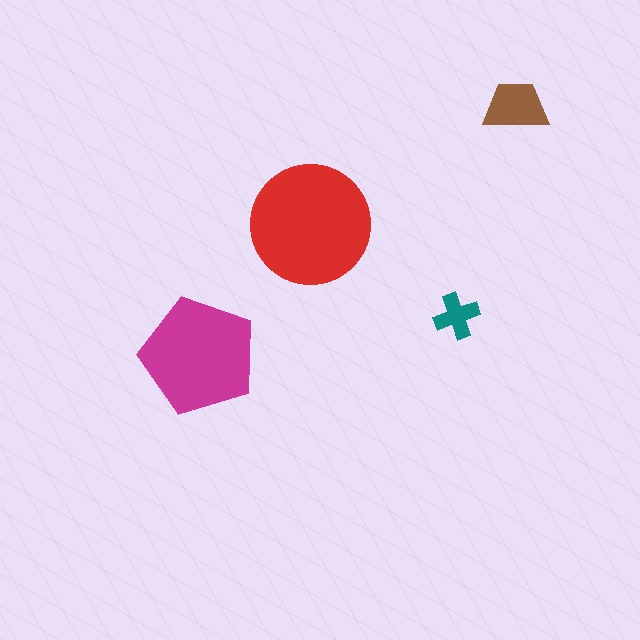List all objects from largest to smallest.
The red circle, the magenta pentagon, the brown trapezoid, the teal cross.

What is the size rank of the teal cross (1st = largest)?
4th.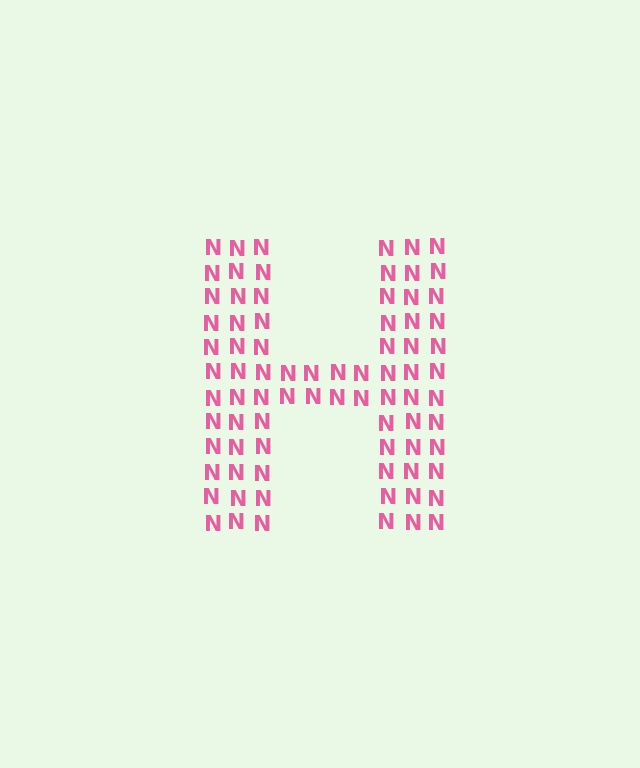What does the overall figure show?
The overall figure shows the letter H.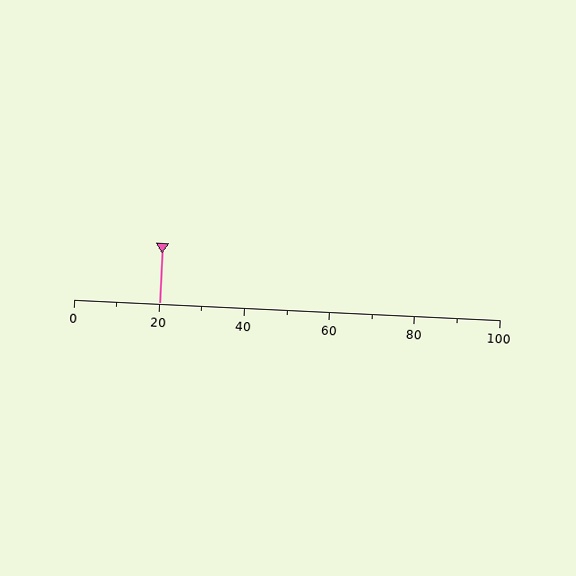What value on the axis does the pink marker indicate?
The marker indicates approximately 20.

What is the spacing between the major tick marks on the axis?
The major ticks are spaced 20 apart.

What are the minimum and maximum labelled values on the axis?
The axis runs from 0 to 100.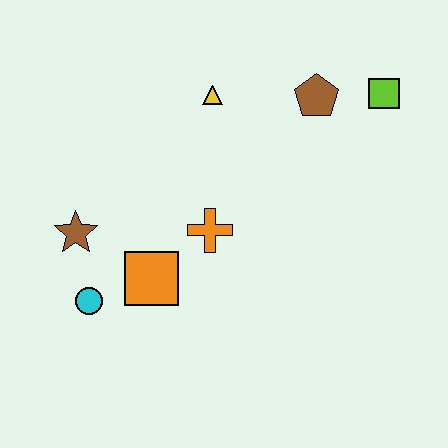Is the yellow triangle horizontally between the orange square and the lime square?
Yes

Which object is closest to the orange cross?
The orange square is closest to the orange cross.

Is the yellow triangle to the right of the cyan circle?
Yes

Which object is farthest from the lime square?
The cyan circle is farthest from the lime square.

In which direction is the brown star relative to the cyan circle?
The brown star is above the cyan circle.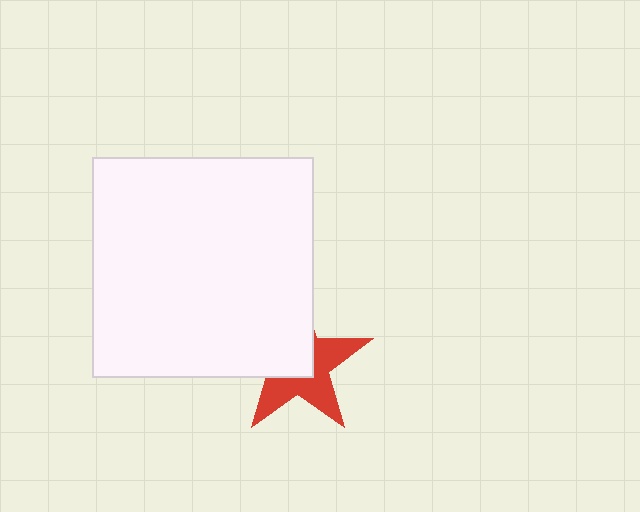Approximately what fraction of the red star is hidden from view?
Roughly 49% of the red star is hidden behind the white square.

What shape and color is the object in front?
The object in front is a white square.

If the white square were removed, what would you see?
You would see the complete red star.